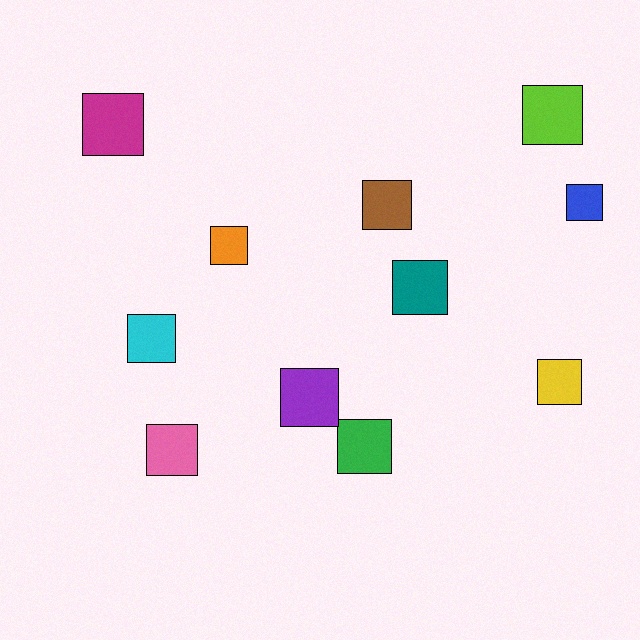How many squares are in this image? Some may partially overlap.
There are 11 squares.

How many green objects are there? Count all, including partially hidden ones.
There is 1 green object.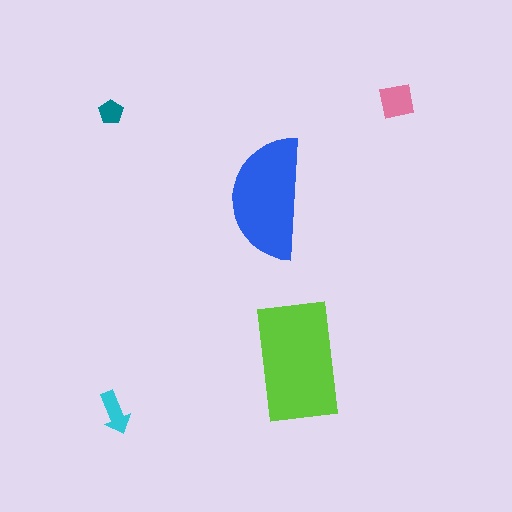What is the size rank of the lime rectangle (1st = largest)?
1st.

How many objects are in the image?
There are 5 objects in the image.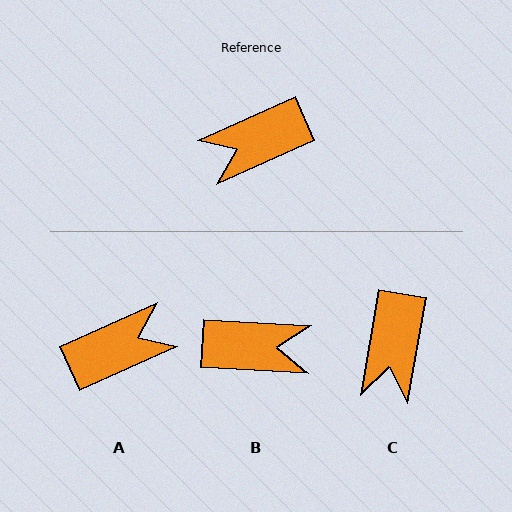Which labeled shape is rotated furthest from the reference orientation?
A, about 180 degrees away.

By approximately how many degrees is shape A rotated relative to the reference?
Approximately 180 degrees clockwise.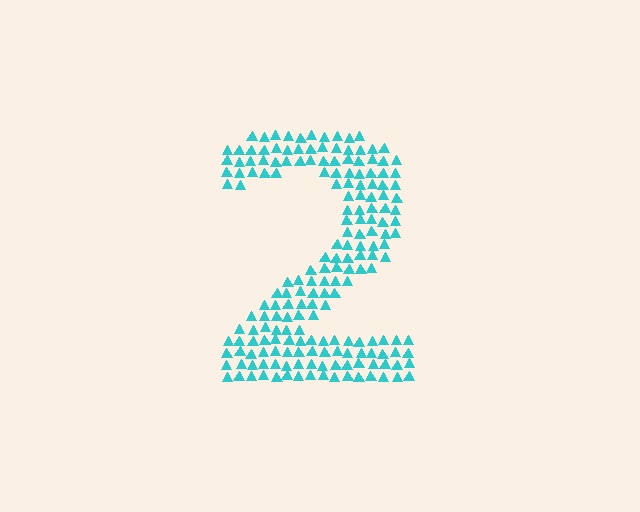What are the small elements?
The small elements are triangles.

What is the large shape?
The large shape is the digit 2.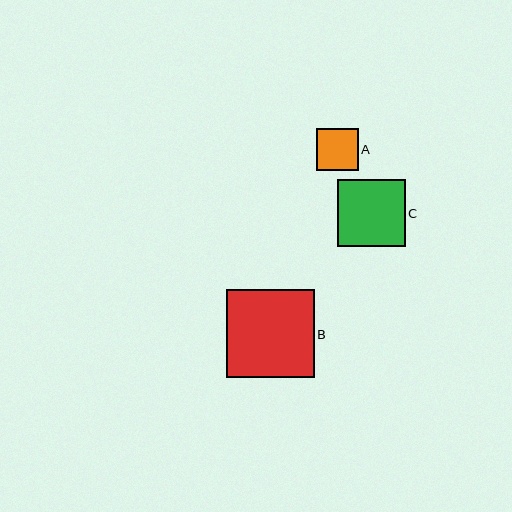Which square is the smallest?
Square A is the smallest with a size of approximately 42 pixels.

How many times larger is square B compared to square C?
Square B is approximately 1.3 times the size of square C.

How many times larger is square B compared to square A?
Square B is approximately 2.1 times the size of square A.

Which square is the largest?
Square B is the largest with a size of approximately 88 pixels.